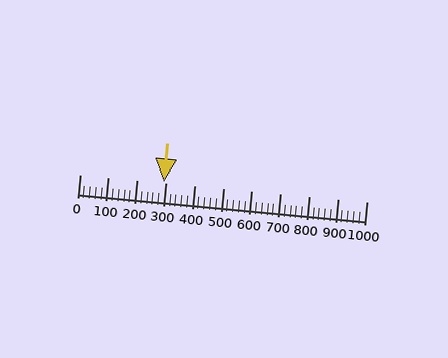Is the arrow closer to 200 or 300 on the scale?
The arrow is closer to 300.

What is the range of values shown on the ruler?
The ruler shows values from 0 to 1000.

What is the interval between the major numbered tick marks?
The major tick marks are spaced 100 units apart.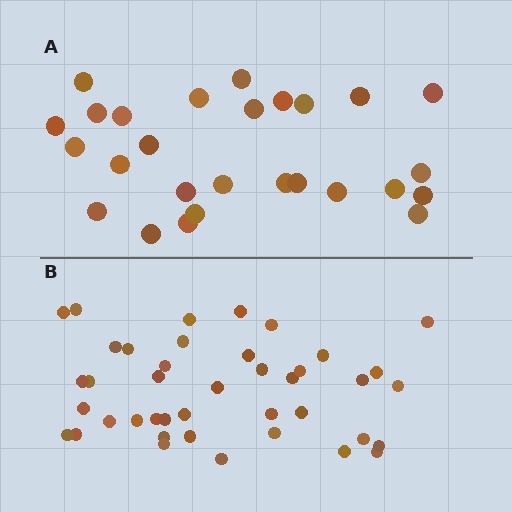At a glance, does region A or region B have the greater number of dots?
Region B (the bottom region) has more dots.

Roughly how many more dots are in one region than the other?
Region B has approximately 15 more dots than region A.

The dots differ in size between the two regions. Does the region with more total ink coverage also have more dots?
No. Region A has more total ink coverage because its dots are larger, but region B actually contains more individual dots. Total area can be misleading — the number of items is what matters here.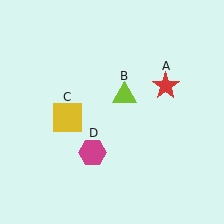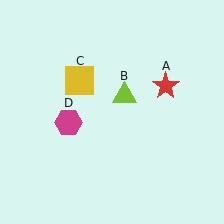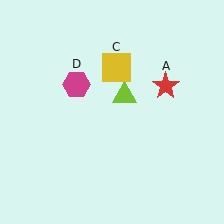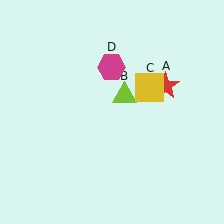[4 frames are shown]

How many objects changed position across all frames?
2 objects changed position: yellow square (object C), magenta hexagon (object D).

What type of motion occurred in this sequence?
The yellow square (object C), magenta hexagon (object D) rotated clockwise around the center of the scene.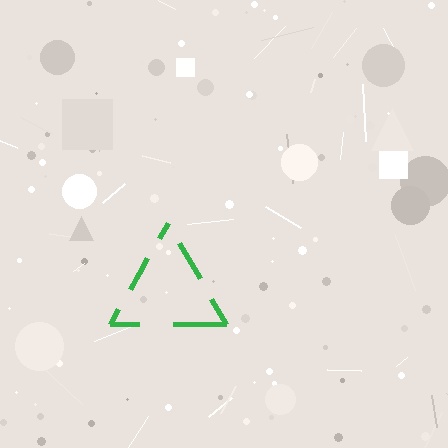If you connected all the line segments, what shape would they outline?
They would outline a triangle.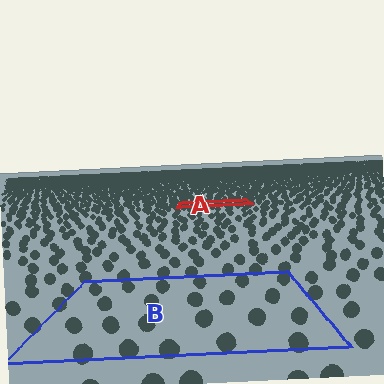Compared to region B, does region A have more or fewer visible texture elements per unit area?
Region A has more texture elements per unit area — they are packed more densely because it is farther away.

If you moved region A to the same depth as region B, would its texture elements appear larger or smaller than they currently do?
They would appear larger. At a closer depth, the same texture elements are projected at a bigger on-screen size.